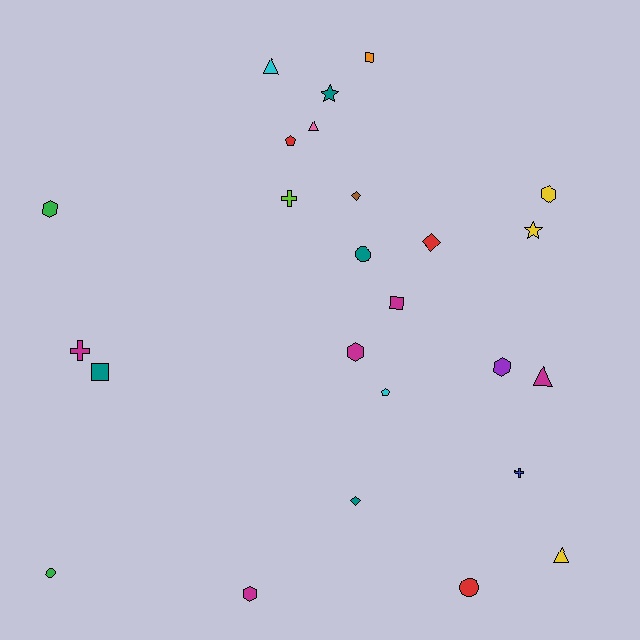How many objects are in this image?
There are 25 objects.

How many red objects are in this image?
There are 3 red objects.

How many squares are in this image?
There are 3 squares.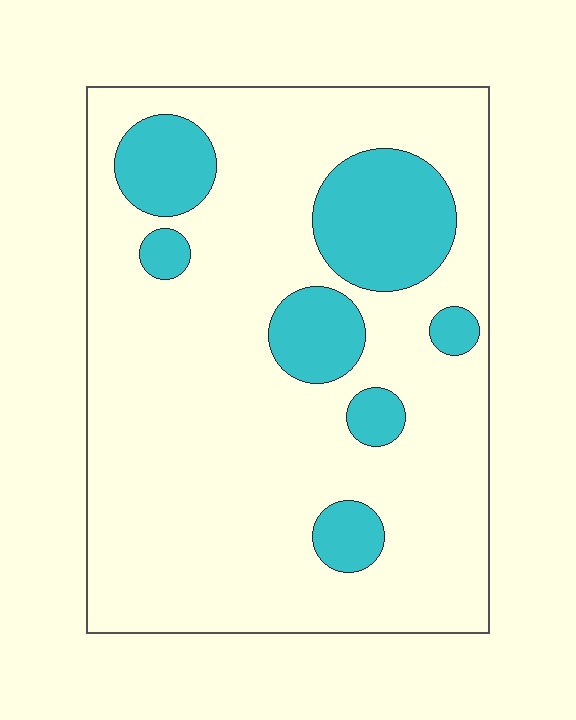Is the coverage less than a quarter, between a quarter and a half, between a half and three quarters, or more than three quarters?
Less than a quarter.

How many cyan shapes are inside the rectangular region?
7.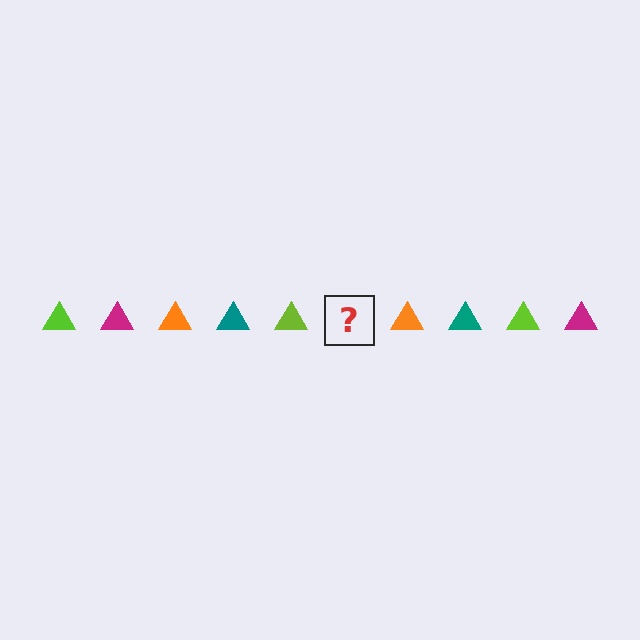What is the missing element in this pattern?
The missing element is a magenta triangle.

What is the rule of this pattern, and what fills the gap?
The rule is that the pattern cycles through lime, magenta, orange, teal triangles. The gap should be filled with a magenta triangle.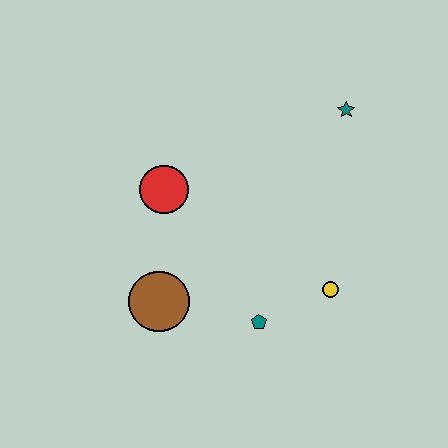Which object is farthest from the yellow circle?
The red circle is farthest from the yellow circle.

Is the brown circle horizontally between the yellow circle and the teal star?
No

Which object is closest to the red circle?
The brown circle is closest to the red circle.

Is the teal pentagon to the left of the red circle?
No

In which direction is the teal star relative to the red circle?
The teal star is to the right of the red circle.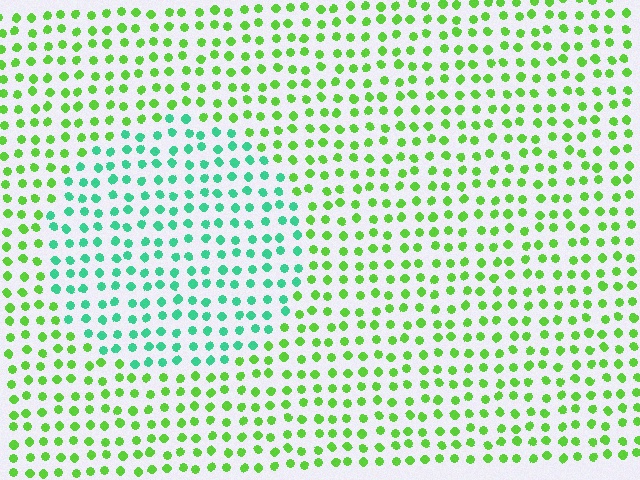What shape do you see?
I see a circle.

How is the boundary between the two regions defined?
The boundary is defined purely by a slight shift in hue (about 48 degrees). Spacing, size, and orientation are identical on both sides.